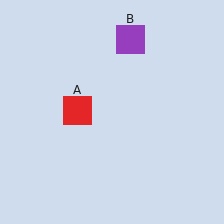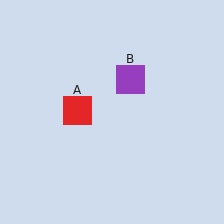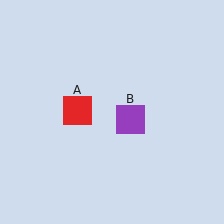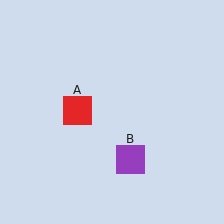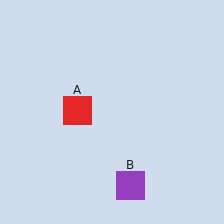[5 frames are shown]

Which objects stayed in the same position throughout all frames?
Red square (object A) remained stationary.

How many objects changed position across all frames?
1 object changed position: purple square (object B).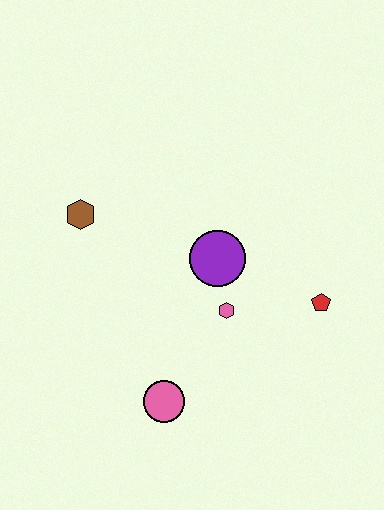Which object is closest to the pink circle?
The pink hexagon is closest to the pink circle.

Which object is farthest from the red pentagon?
The brown hexagon is farthest from the red pentagon.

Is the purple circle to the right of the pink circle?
Yes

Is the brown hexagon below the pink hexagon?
No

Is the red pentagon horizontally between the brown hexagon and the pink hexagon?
No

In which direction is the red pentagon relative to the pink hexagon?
The red pentagon is to the right of the pink hexagon.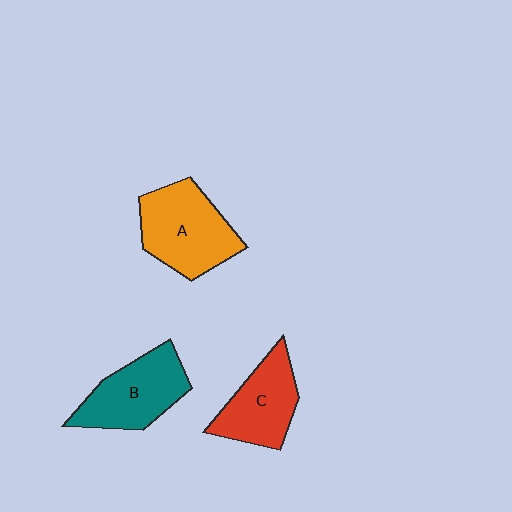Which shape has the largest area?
Shape A (orange).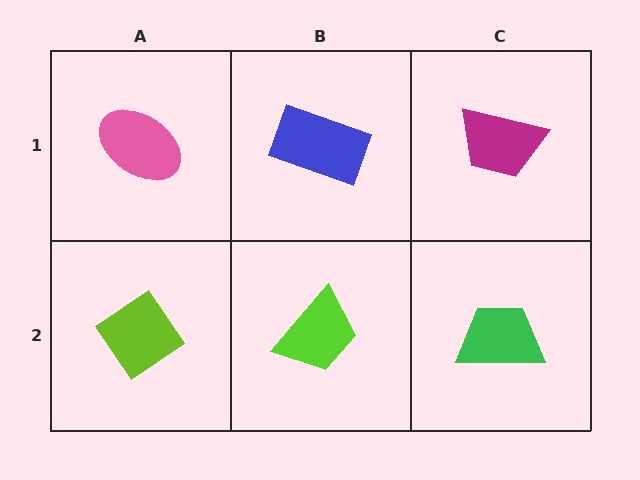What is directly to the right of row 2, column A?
A lime trapezoid.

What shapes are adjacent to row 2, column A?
A pink ellipse (row 1, column A), a lime trapezoid (row 2, column B).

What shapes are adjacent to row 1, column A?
A lime diamond (row 2, column A), a blue rectangle (row 1, column B).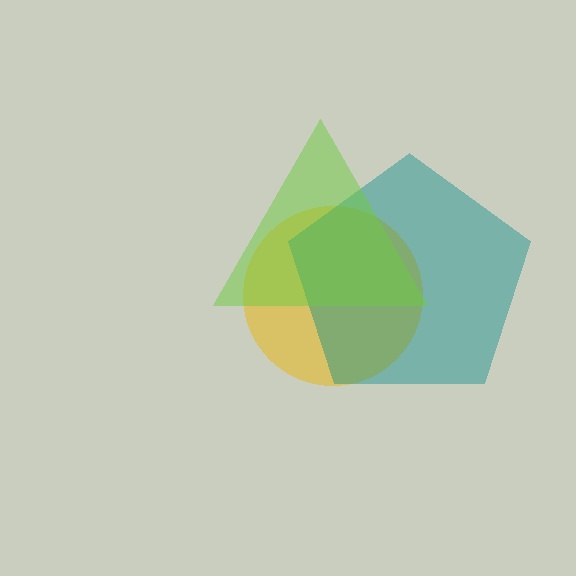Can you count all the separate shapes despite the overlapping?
Yes, there are 3 separate shapes.